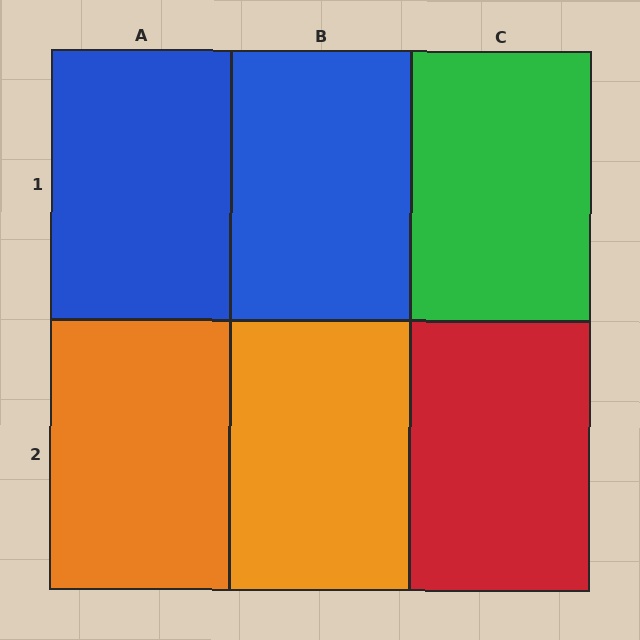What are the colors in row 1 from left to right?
Blue, blue, green.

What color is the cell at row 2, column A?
Orange.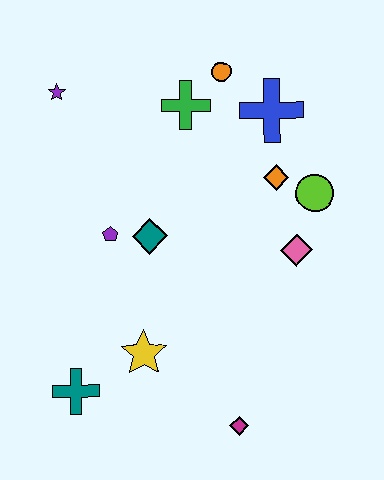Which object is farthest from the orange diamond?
The teal cross is farthest from the orange diamond.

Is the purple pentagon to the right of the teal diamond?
No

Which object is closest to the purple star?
The green cross is closest to the purple star.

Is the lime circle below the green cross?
Yes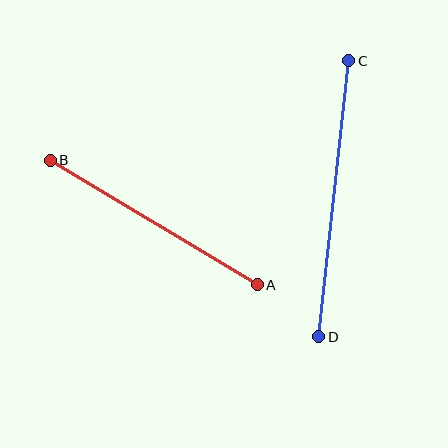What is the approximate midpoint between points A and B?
The midpoint is at approximately (154, 223) pixels.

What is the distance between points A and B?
The distance is approximately 241 pixels.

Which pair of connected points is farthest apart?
Points C and D are farthest apart.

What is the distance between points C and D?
The distance is approximately 277 pixels.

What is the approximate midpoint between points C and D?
The midpoint is at approximately (334, 199) pixels.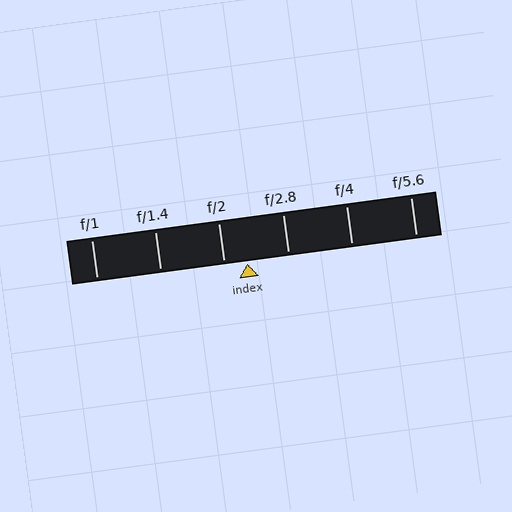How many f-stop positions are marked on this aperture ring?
There are 6 f-stop positions marked.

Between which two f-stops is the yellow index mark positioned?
The index mark is between f/2 and f/2.8.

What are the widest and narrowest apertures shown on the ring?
The widest aperture shown is f/1 and the narrowest is f/5.6.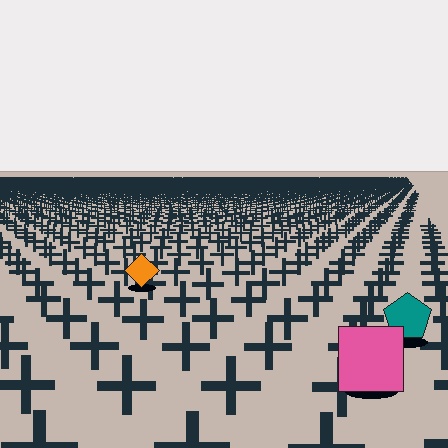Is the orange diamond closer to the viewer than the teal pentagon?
No. The teal pentagon is closer — you can tell from the texture gradient: the ground texture is coarser near it.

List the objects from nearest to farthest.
From nearest to farthest: the pink square, the teal pentagon, the orange diamond.